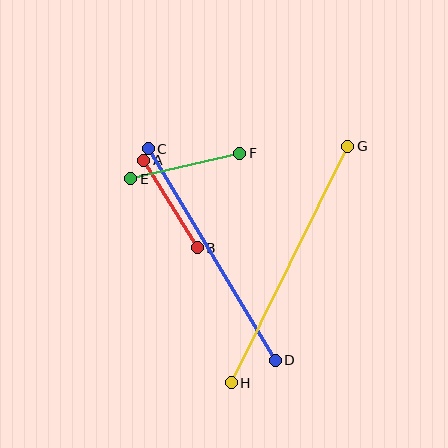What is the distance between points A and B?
The distance is approximately 103 pixels.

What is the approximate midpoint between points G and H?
The midpoint is at approximately (290, 265) pixels.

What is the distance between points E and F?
The distance is approximately 112 pixels.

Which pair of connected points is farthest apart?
Points G and H are farthest apart.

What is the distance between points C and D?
The distance is approximately 247 pixels.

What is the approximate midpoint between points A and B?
The midpoint is at approximately (171, 204) pixels.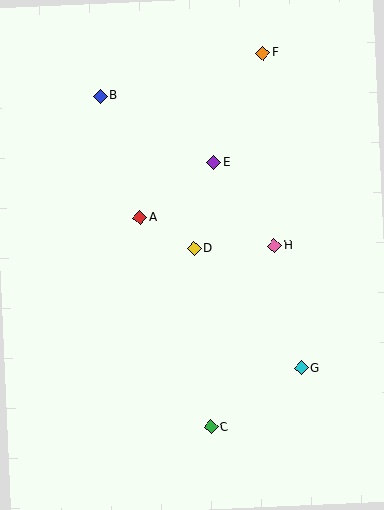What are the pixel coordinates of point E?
Point E is at (214, 162).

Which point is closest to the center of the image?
Point D at (194, 248) is closest to the center.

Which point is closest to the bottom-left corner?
Point C is closest to the bottom-left corner.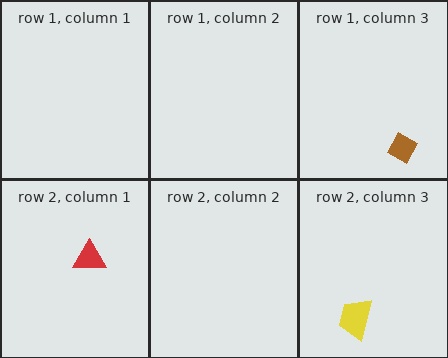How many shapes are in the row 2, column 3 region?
1.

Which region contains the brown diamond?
The row 1, column 3 region.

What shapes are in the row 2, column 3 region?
The yellow trapezoid.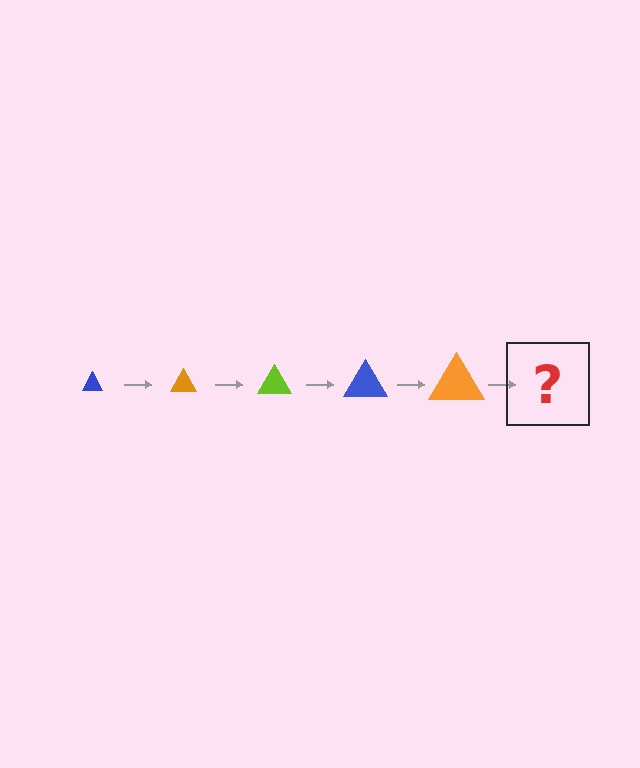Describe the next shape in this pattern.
It should be a lime triangle, larger than the previous one.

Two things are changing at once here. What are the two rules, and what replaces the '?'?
The two rules are that the triangle grows larger each step and the color cycles through blue, orange, and lime. The '?' should be a lime triangle, larger than the previous one.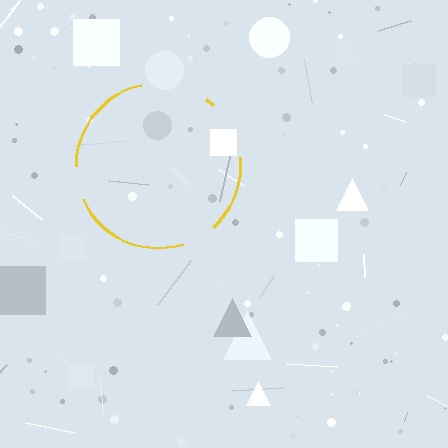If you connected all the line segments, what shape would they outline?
They would outline a circle.